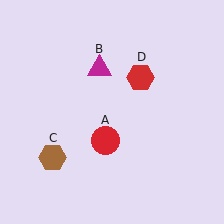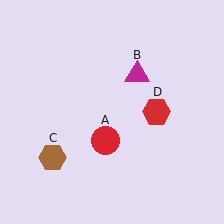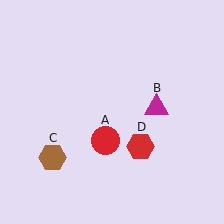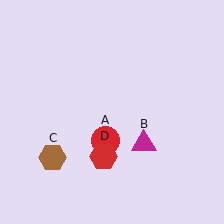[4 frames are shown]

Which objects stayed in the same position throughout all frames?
Red circle (object A) and brown hexagon (object C) remained stationary.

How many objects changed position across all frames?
2 objects changed position: magenta triangle (object B), red hexagon (object D).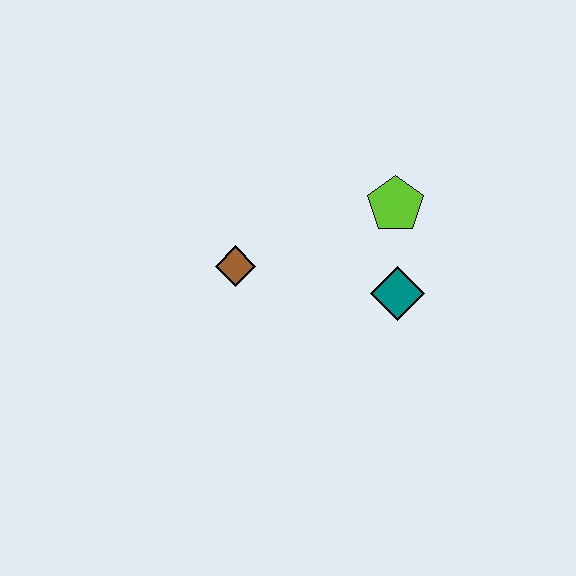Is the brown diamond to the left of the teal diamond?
Yes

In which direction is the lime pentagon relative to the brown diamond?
The lime pentagon is to the right of the brown diamond.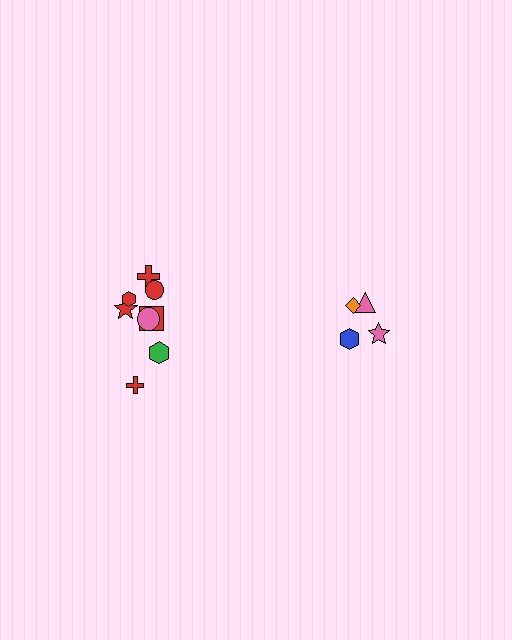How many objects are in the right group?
There are 4 objects.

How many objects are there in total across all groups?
There are 12 objects.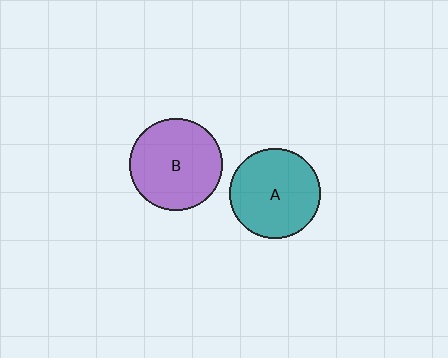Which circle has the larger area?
Circle B (purple).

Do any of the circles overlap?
No, none of the circles overlap.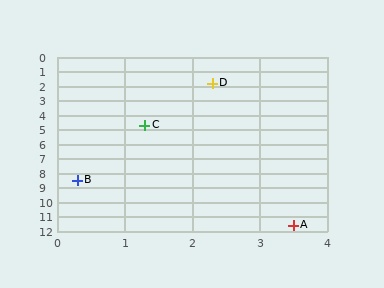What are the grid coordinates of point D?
Point D is at approximately (2.3, 1.8).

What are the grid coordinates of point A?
Point A is at approximately (3.5, 11.6).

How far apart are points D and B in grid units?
Points D and B are about 7.0 grid units apart.